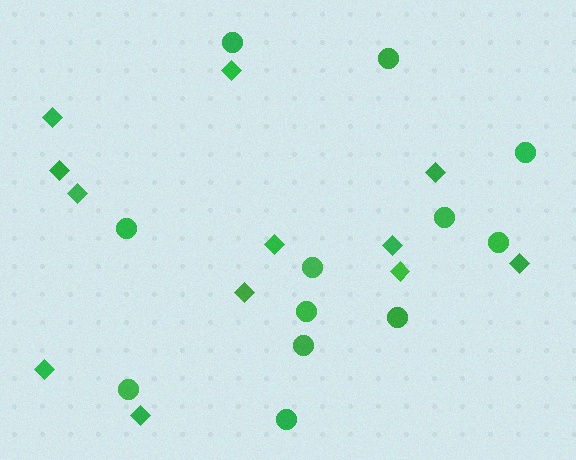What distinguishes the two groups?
There are 2 groups: one group of circles (12) and one group of diamonds (12).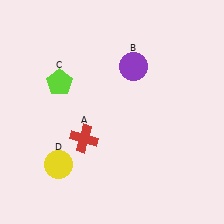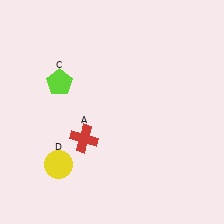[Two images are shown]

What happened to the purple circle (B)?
The purple circle (B) was removed in Image 2. It was in the top-right area of Image 1.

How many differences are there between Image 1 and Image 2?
There is 1 difference between the two images.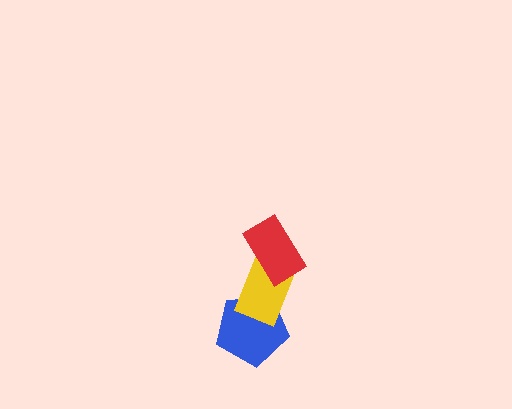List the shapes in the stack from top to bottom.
From top to bottom: the red rectangle, the yellow rectangle, the blue pentagon.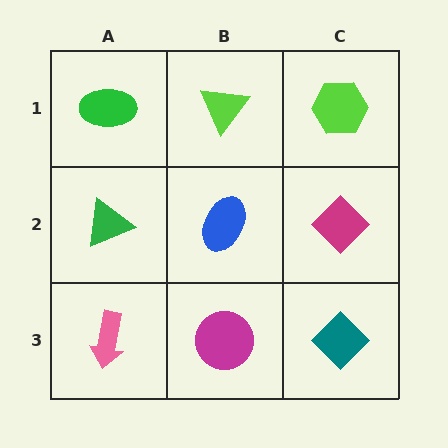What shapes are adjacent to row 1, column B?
A blue ellipse (row 2, column B), a green ellipse (row 1, column A), a lime hexagon (row 1, column C).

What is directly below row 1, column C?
A magenta diamond.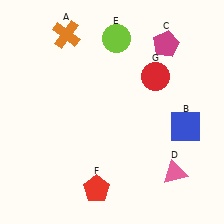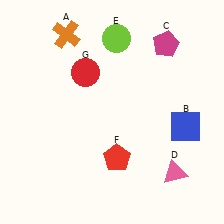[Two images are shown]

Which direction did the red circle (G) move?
The red circle (G) moved left.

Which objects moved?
The objects that moved are: the red pentagon (F), the red circle (G).